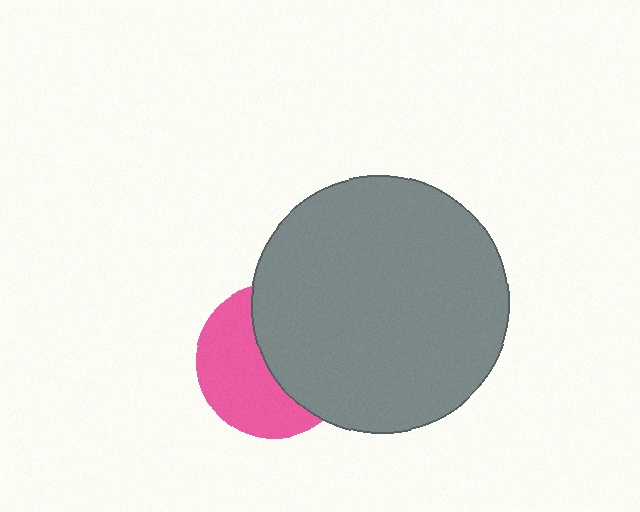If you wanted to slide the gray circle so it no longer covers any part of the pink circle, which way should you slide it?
Slide it right — that is the most direct way to separate the two shapes.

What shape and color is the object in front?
The object in front is a gray circle.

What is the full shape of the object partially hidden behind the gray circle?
The partially hidden object is a pink circle.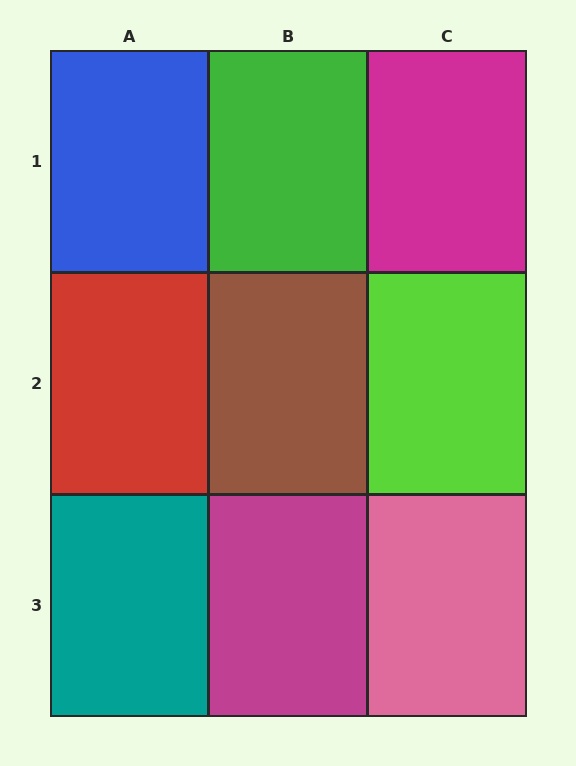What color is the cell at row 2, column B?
Brown.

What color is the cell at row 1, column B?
Green.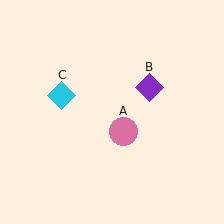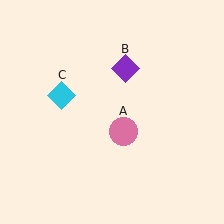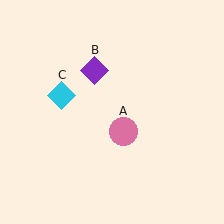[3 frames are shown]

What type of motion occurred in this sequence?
The purple diamond (object B) rotated counterclockwise around the center of the scene.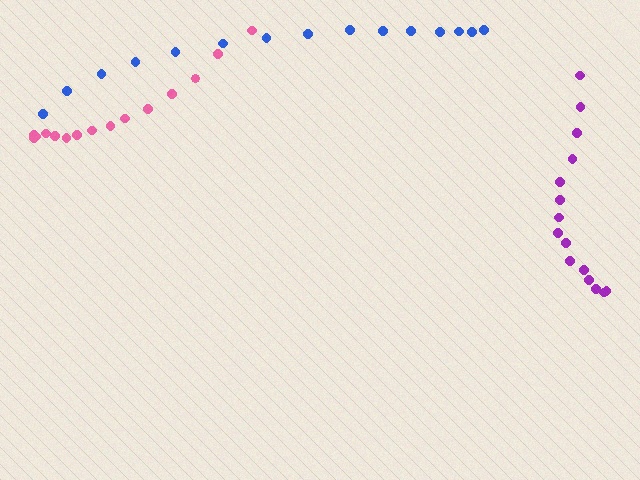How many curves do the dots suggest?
There are 3 distinct paths.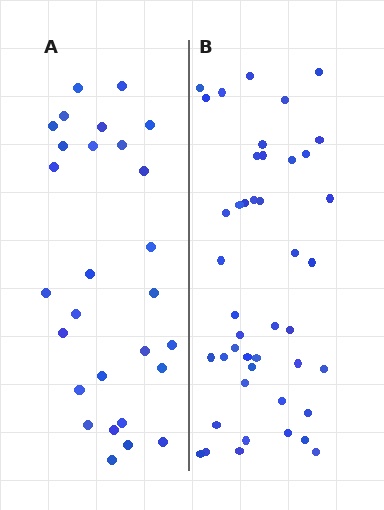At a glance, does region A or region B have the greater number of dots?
Region B (the right region) has more dots.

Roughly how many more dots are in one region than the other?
Region B has approximately 15 more dots than region A.